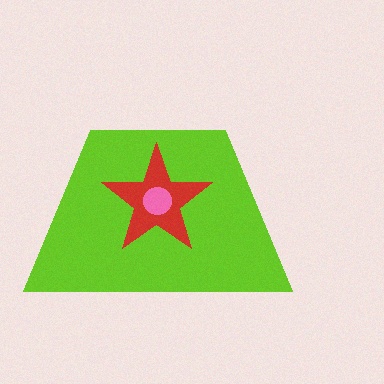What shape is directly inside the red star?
The pink circle.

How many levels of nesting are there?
3.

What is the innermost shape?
The pink circle.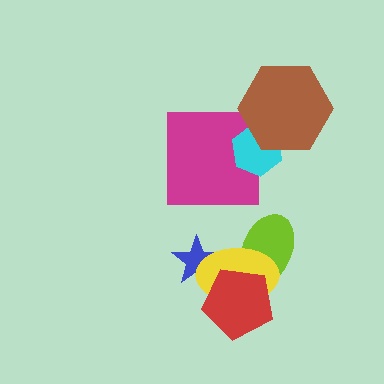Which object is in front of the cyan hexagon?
The brown hexagon is in front of the cyan hexagon.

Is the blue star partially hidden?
Yes, it is partially covered by another shape.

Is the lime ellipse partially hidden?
Yes, it is partially covered by another shape.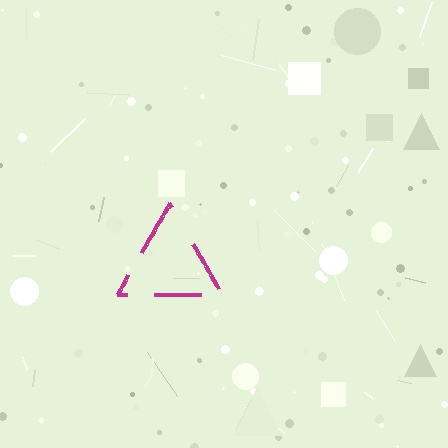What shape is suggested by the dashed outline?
The dashed outline suggests a triangle.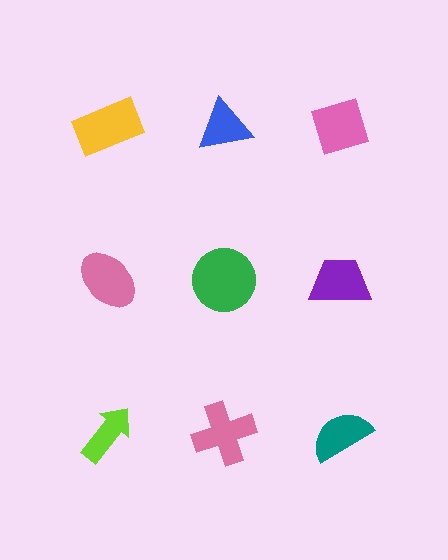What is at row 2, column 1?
A pink ellipse.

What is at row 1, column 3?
A pink diamond.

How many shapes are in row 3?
3 shapes.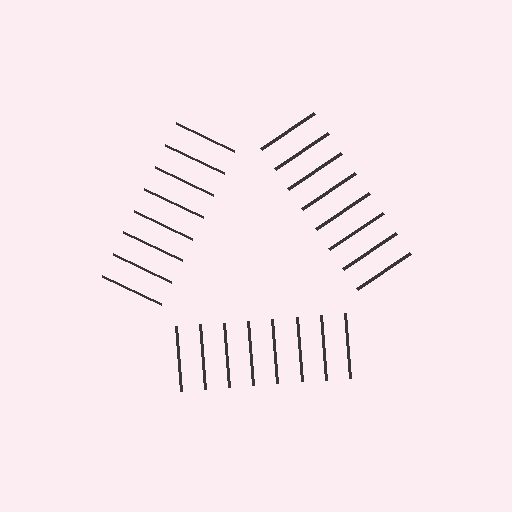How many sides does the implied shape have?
3 sides — the line-ends trace a triangle.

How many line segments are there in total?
24 — 8 along each of the 3 edges.